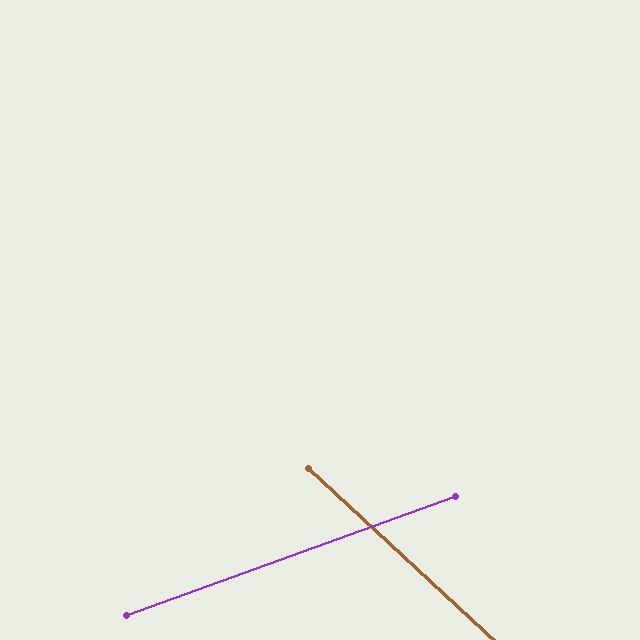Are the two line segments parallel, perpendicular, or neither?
Neither parallel nor perpendicular — they differ by about 63°.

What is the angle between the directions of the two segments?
Approximately 63 degrees.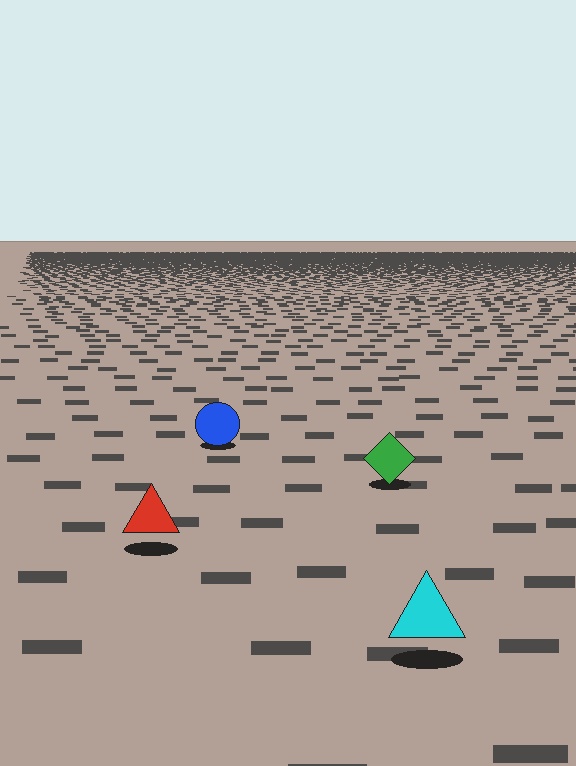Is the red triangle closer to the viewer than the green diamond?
Yes. The red triangle is closer — you can tell from the texture gradient: the ground texture is coarser near it.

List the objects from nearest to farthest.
From nearest to farthest: the cyan triangle, the red triangle, the green diamond, the blue circle.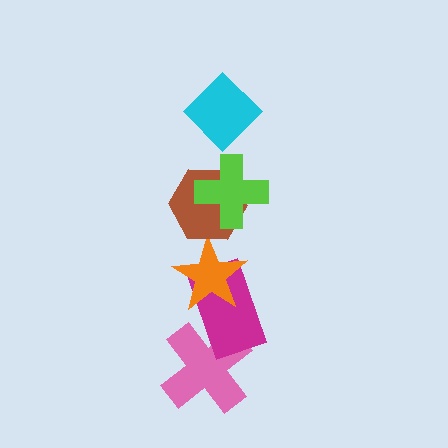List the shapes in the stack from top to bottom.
From top to bottom: the cyan diamond, the lime cross, the brown hexagon, the orange star, the magenta rectangle, the pink cross.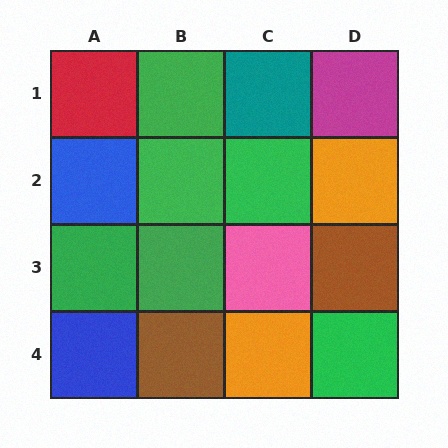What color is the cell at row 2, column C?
Green.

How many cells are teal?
1 cell is teal.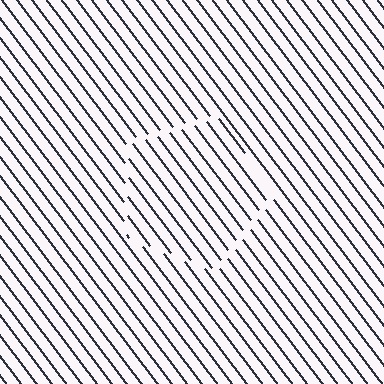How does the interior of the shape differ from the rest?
The interior of the shape contains the same grating, shifted by half a period — the contour is defined by the phase discontinuity where line-ends from the inner and outer gratings abut.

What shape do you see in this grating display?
An illusory pentagon. The interior of the shape contains the same grating, shifted by half a period — the contour is defined by the phase discontinuity where line-ends from the inner and outer gratings abut.